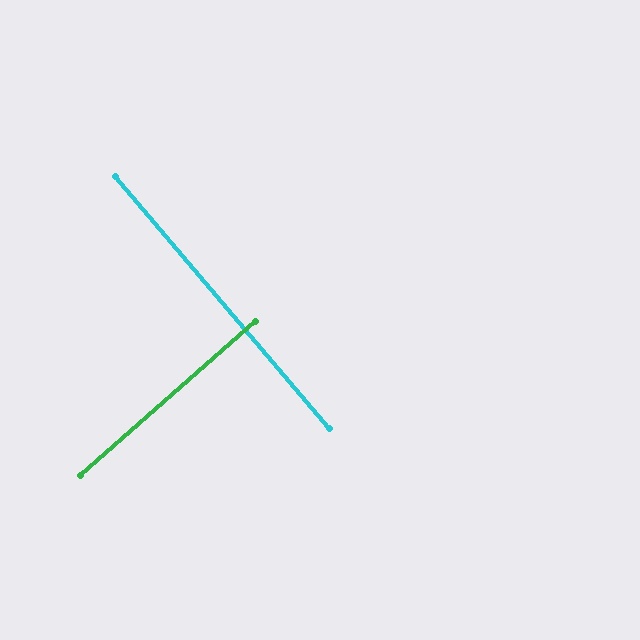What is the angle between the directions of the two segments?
Approximately 89 degrees.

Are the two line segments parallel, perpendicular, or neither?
Perpendicular — they meet at approximately 89°.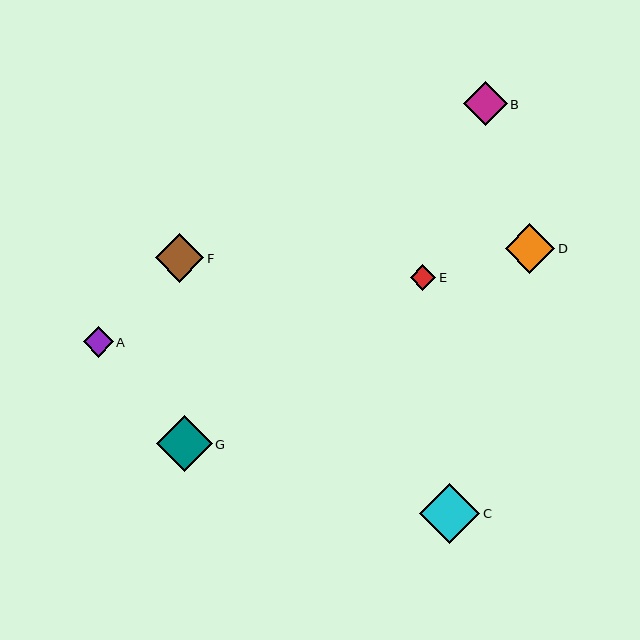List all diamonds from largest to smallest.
From largest to smallest: C, G, D, F, B, A, E.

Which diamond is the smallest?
Diamond E is the smallest with a size of approximately 25 pixels.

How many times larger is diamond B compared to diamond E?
Diamond B is approximately 1.7 times the size of diamond E.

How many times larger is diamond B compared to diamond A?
Diamond B is approximately 1.4 times the size of diamond A.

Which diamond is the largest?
Diamond C is the largest with a size of approximately 60 pixels.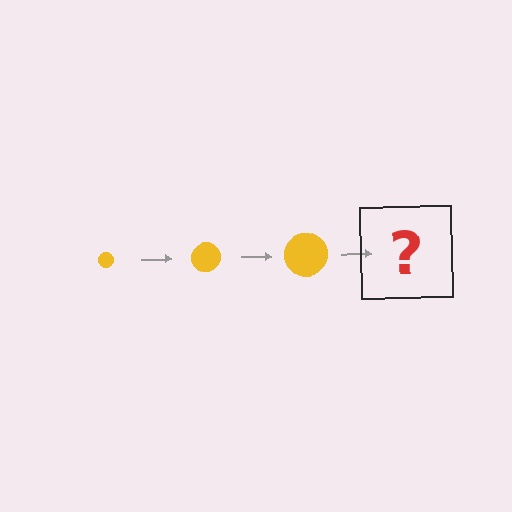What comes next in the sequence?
The next element should be a yellow circle, larger than the previous one.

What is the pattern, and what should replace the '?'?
The pattern is that the circle gets progressively larger each step. The '?' should be a yellow circle, larger than the previous one.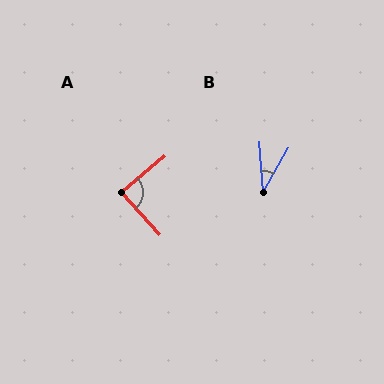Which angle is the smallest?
B, at approximately 34 degrees.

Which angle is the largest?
A, at approximately 88 degrees.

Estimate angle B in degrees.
Approximately 34 degrees.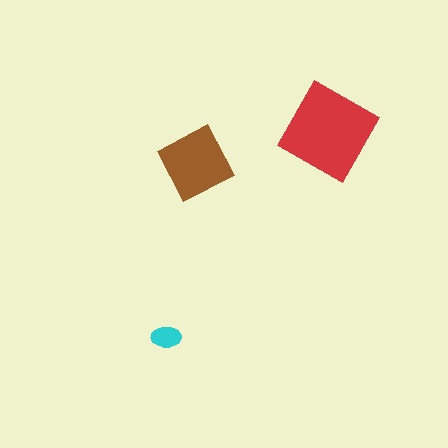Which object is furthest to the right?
The red diamond is rightmost.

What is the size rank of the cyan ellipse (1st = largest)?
3rd.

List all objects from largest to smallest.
The red diamond, the brown square, the cyan ellipse.